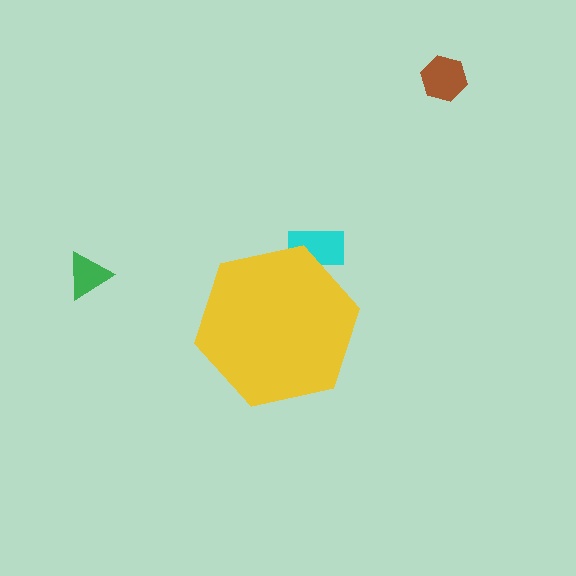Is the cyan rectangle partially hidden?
Yes, the cyan rectangle is partially hidden behind the yellow hexagon.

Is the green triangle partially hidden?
No, the green triangle is fully visible.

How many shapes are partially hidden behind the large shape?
1 shape is partially hidden.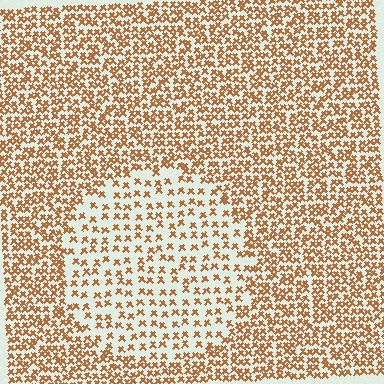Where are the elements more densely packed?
The elements are more densely packed outside the circle boundary.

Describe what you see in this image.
The image contains small brown elements arranged at two different densities. A circle-shaped region is visible where the elements are less densely packed than the surrounding area.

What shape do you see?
I see a circle.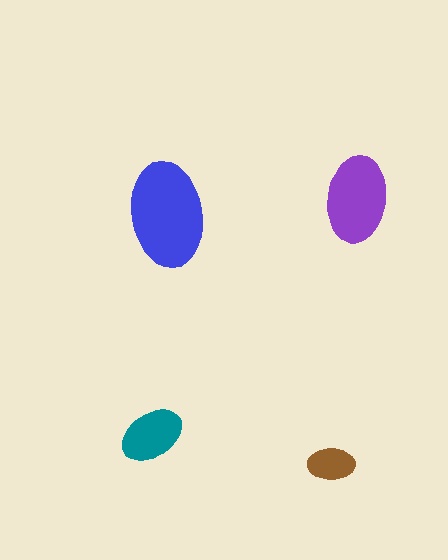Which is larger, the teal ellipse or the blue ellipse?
The blue one.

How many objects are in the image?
There are 4 objects in the image.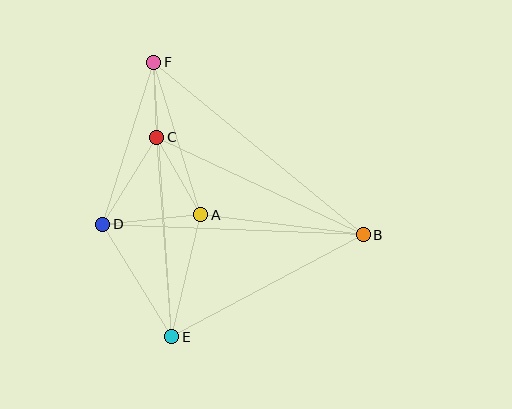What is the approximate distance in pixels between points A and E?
The distance between A and E is approximately 126 pixels.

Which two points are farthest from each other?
Points E and F are farthest from each other.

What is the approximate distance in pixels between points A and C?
The distance between A and C is approximately 89 pixels.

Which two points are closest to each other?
Points C and F are closest to each other.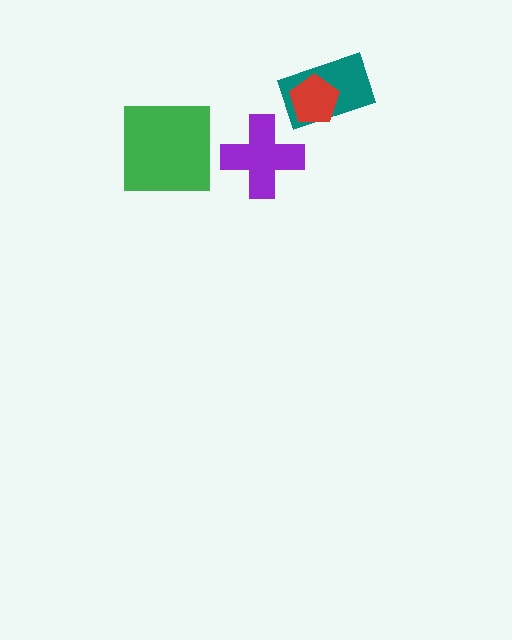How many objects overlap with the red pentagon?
1 object overlaps with the red pentagon.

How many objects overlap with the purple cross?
0 objects overlap with the purple cross.